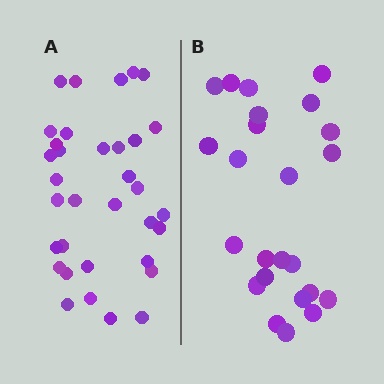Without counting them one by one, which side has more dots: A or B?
Region A (the left region) has more dots.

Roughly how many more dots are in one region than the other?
Region A has roughly 10 or so more dots than region B.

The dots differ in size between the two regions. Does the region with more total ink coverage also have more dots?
No. Region B has more total ink coverage because its dots are larger, but region A actually contains more individual dots. Total area can be misleading — the number of items is what matters here.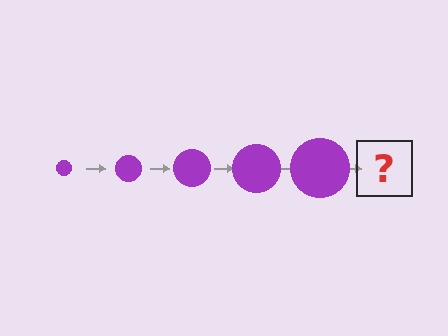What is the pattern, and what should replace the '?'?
The pattern is that the circle gets progressively larger each step. The '?' should be a purple circle, larger than the previous one.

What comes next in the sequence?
The next element should be a purple circle, larger than the previous one.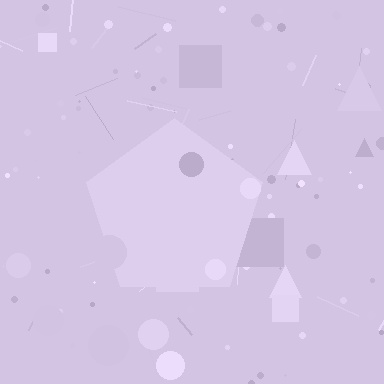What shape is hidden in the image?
A pentagon is hidden in the image.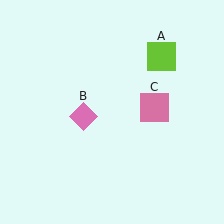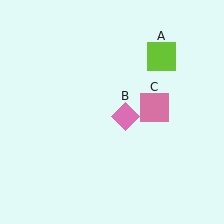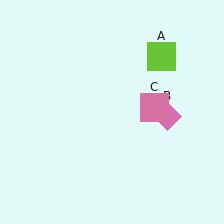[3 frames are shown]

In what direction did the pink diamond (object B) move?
The pink diamond (object B) moved right.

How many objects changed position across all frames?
1 object changed position: pink diamond (object B).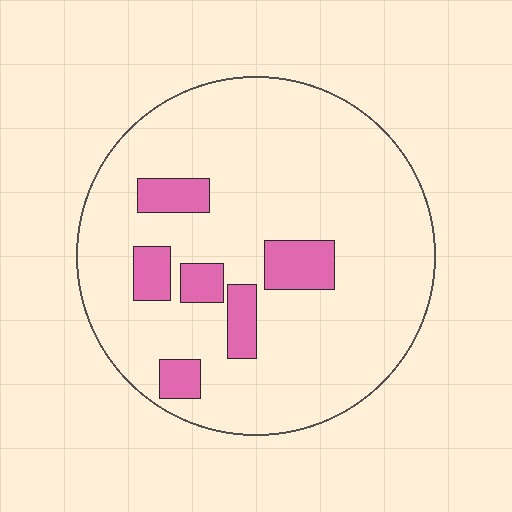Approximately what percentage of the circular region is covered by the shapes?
Approximately 15%.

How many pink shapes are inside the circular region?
6.